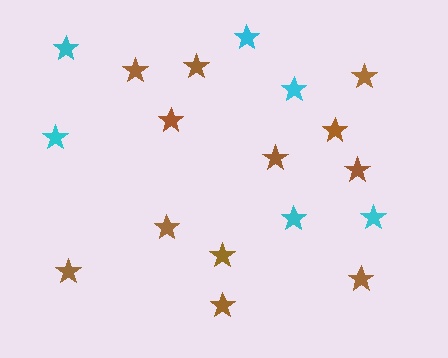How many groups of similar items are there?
There are 2 groups: one group of brown stars (12) and one group of cyan stars (6).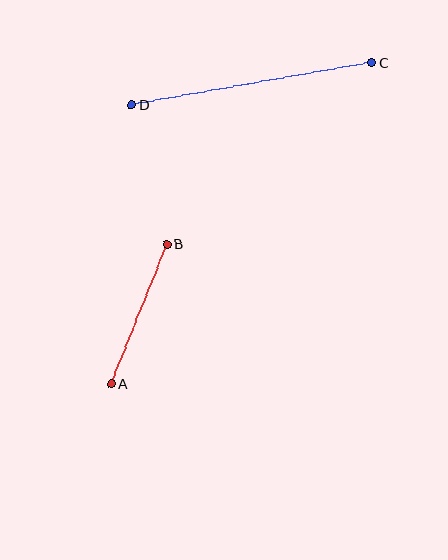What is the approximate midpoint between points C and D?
The midpoint is at approximately (252, 84) pixels.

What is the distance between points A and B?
The distance is approximately 150 pixels.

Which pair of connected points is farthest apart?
Points C and D are farthest apart.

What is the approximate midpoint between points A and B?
The midpoint is at approximately (139, 314) pixels.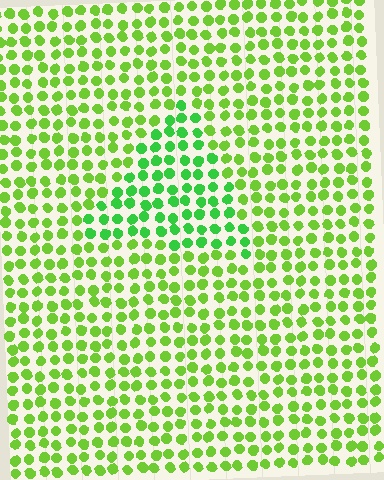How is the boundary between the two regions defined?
The boundary is defined purely by a slight shift in hue (about 28 degrees). Spacing, size, and orientation are identical on both sides.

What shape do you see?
I see a triangle.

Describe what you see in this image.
The image is filled with small lime elements in a uniform arrangement. A triangle-shaped region is visible where the elements are tinted to a slightly different hue, forming a subtle color boundary.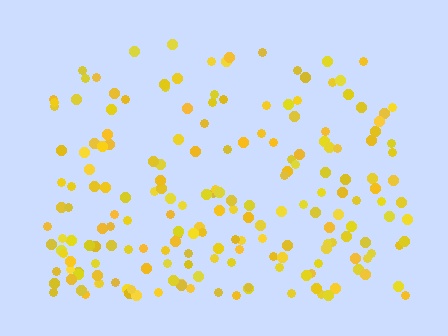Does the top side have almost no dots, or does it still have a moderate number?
Still a moderate number, just noticeably fewer than the bottom.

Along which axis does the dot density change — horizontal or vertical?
Vertical.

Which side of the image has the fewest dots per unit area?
The top.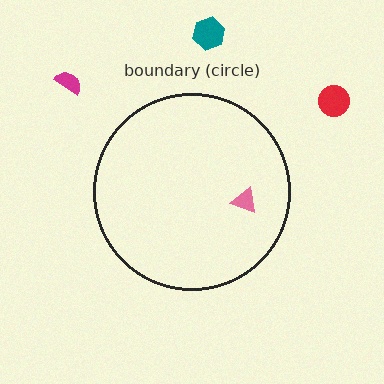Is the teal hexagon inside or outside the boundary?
Outside.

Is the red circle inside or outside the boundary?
Outside.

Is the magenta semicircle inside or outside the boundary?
Outside.